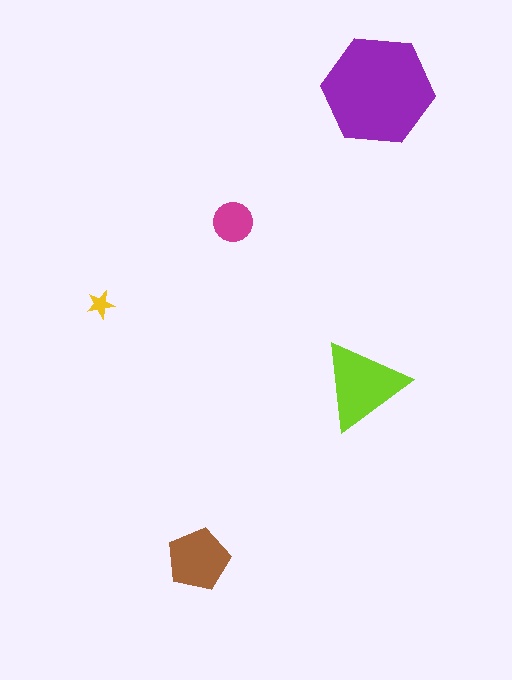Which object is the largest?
The purple hexagon.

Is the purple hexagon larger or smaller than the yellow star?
Larger.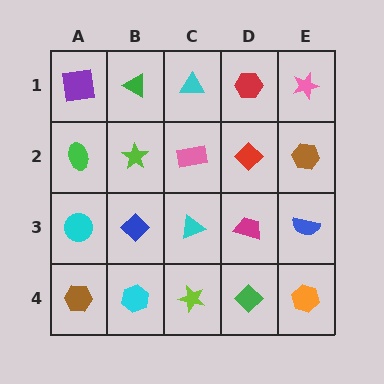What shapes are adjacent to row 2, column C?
A cyan triangle (row 1, column C), a cyan triangle (row 3, column C), a lime star (row 2, column B), a red diamond (row 2, column D).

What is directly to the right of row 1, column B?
A cyan triangle.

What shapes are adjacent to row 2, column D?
A red hexagon (row 1, column D), a magenta trapezoid (row 3, column D), a pink rectangle (row 2, column C), a brown hexagon (row 2, column E).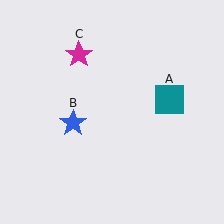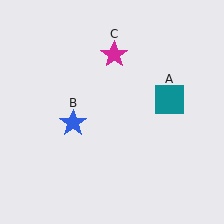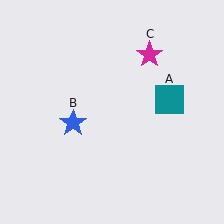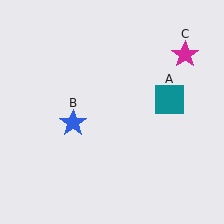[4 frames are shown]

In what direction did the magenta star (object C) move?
The magenta star (object C) moved right.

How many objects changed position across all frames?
1 object changed position: magenta star (object C).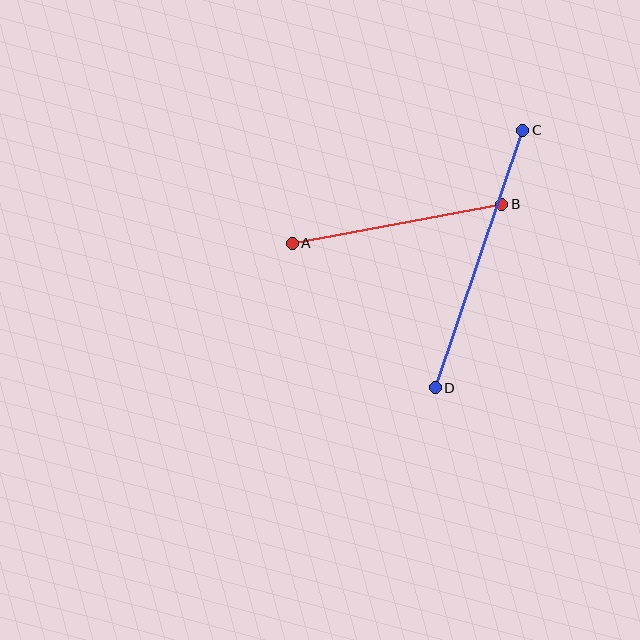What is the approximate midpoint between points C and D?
The midpoint is at approximately (479, 259) pixels.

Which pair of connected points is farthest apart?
Points C and D are farthest apart.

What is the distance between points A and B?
The distance is approximately 213 pixels.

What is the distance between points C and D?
The distance is approximately 272 pixels.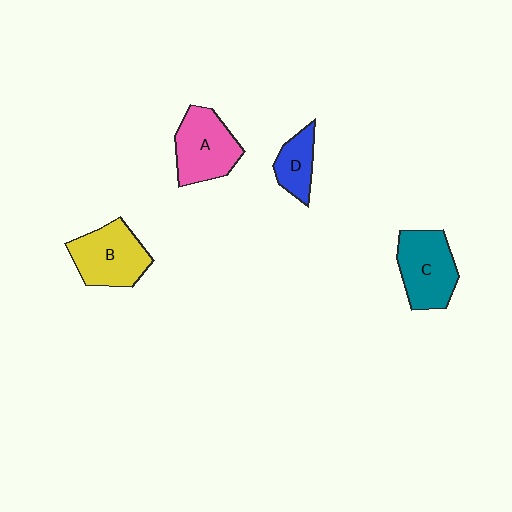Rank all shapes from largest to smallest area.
From largest to smallest: B (yellow), C (teal), A (pink), D (blue).